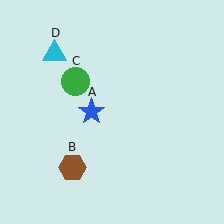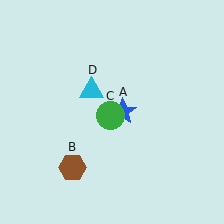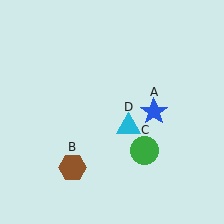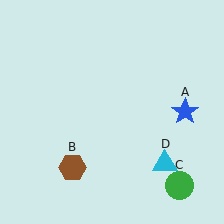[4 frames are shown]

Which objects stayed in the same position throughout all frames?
Brown hexagon (object B) remained stationary.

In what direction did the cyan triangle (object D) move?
The cyan triangle (object D) moved down and to the right.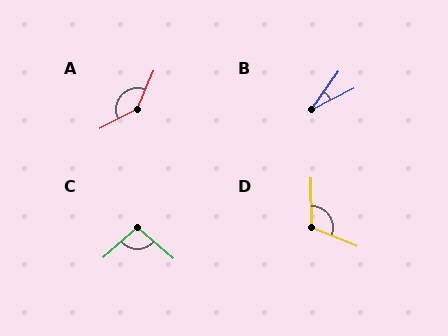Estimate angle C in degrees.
Approximately 98 degrees.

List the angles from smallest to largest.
B (27°), C (98°), D (111°), A (140°).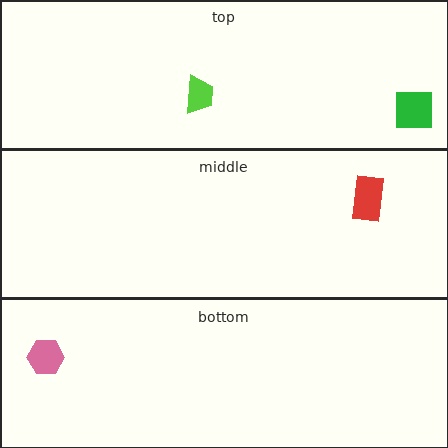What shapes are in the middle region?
The red rectangle.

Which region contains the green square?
The top region.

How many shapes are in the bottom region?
1.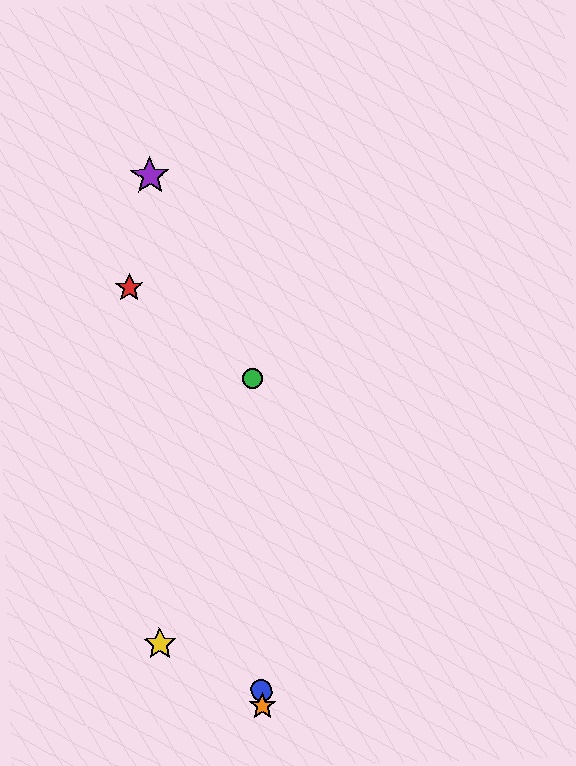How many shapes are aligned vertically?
3 shapes (the blue circle, the green circle, the orange star) are aligned vertically.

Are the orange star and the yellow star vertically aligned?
No, the orange star is at x≈262 and the yellow star is at x≈160.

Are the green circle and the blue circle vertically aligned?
Yes, both are at x≈252.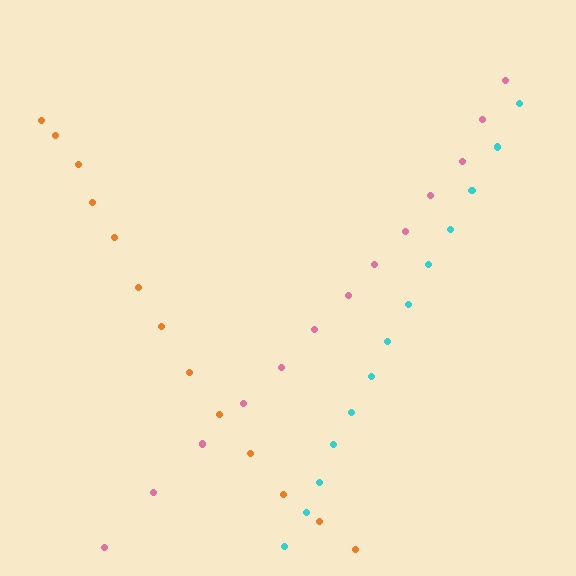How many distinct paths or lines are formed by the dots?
There are 3 distinct paths.